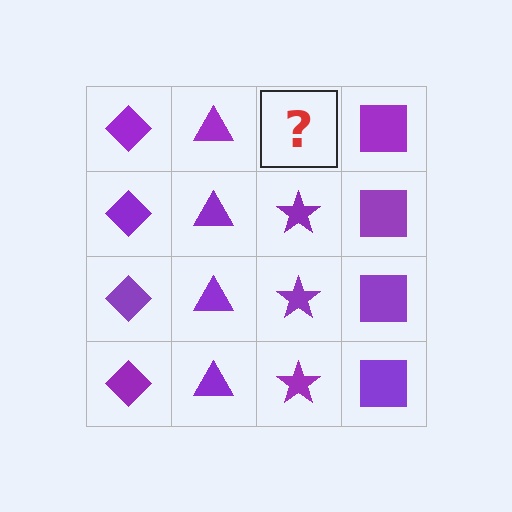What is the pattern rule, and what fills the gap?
The rule is that each column has a consistent shape. The gap should be filled with a purple star.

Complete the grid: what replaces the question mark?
The question mark should be replaced with a purple star.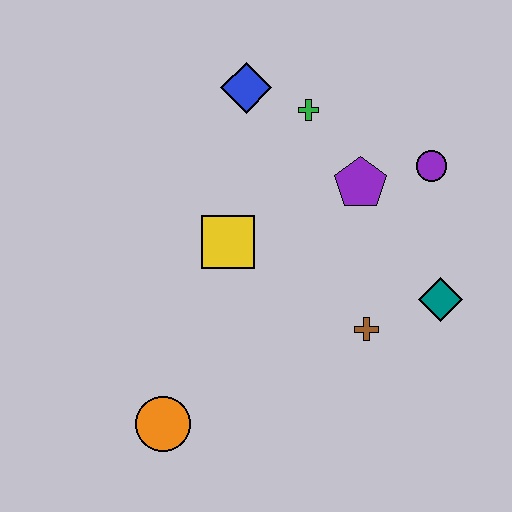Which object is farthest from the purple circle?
The orange circle is farthest from the purple circle.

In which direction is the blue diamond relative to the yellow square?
The blue diamond is above the yellow square.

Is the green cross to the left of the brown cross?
Yes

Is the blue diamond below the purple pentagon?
No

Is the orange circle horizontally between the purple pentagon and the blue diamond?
No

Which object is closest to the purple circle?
The purple pentagon is closest to the purple circle.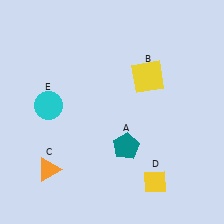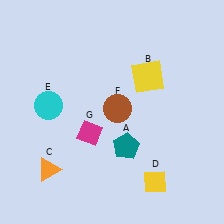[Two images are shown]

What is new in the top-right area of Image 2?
A brown circle (F) was added in the top-right area of Image 2.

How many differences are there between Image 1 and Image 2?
There are 2 differences between the two images.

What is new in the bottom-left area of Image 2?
A magenta diamond (G) was added in the bottom-left area of Image 2.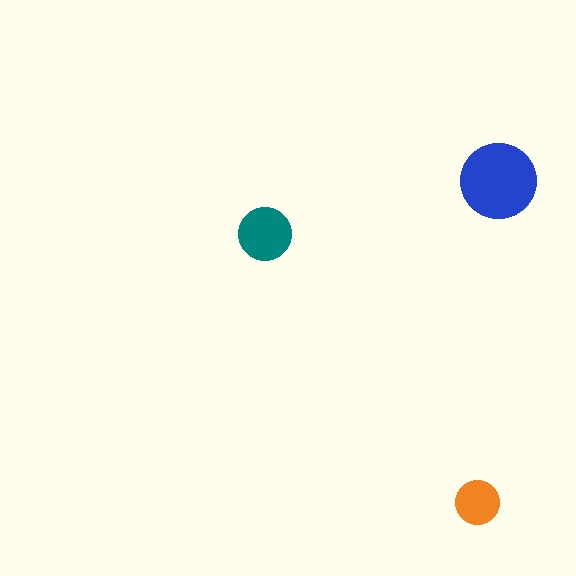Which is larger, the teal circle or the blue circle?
The blue one.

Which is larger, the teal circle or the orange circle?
The teal one.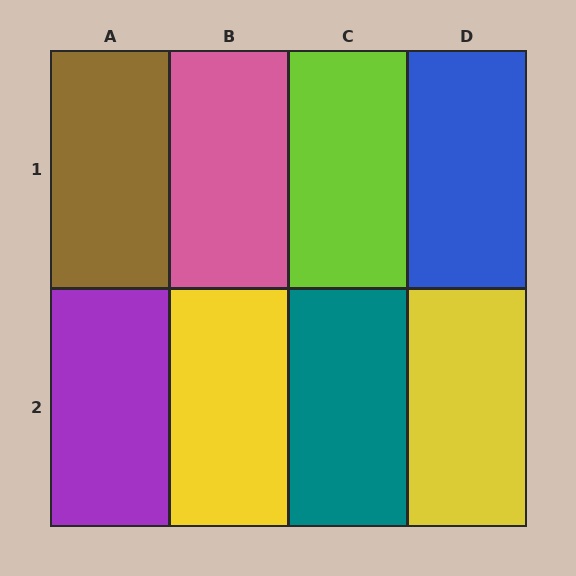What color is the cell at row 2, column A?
Purple.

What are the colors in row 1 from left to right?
Brown, pink, lime, blue.